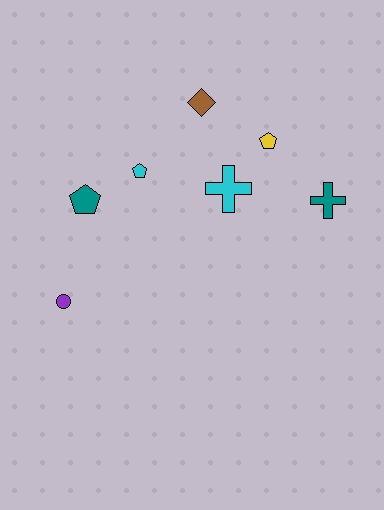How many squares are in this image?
There are no squares.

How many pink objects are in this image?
There are no pink objects.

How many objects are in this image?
There are 7 objects.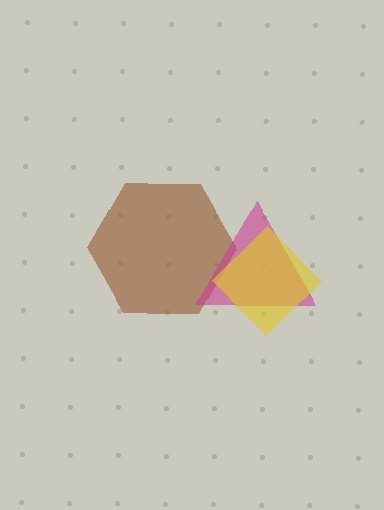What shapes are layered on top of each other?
The layered shapes are: a brown hexagon, a magenta triangle, a yellow diamond.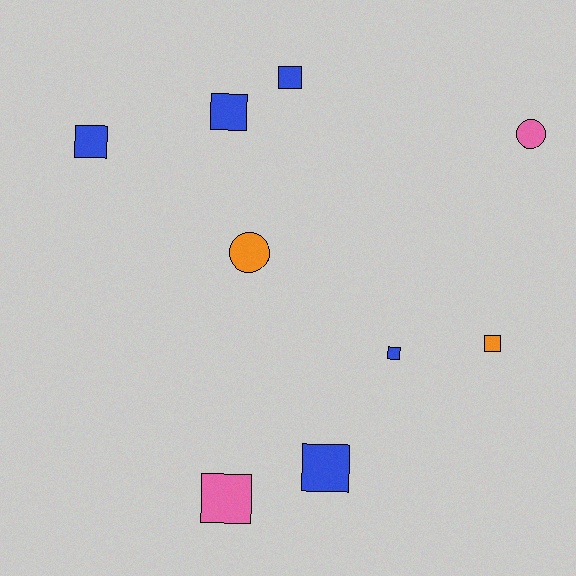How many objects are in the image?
There are 9 objects.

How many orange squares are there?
There is 1 orange square.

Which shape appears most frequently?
Square, with 7 objects.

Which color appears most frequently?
Blue, with 5 objects.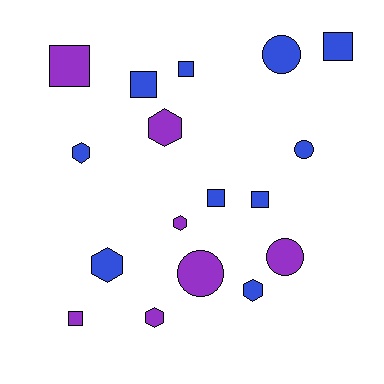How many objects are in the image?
There are 17 objects.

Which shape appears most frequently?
Square, with 7 objects.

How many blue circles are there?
There are 2 blue circles.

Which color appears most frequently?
Blue, with 10 objects.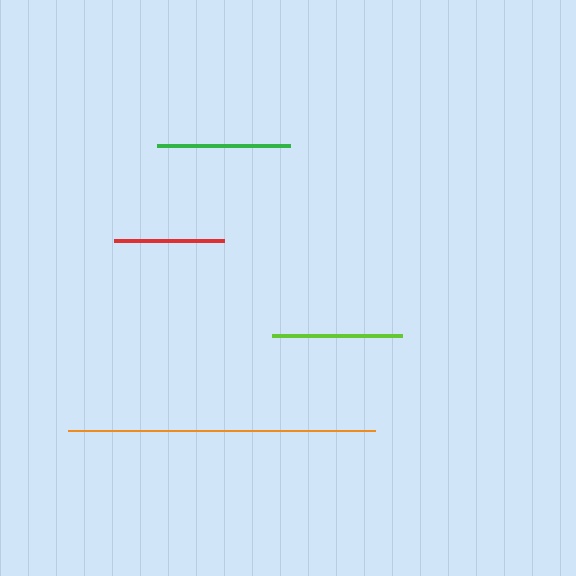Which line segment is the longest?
The orange line is the longest at approximately 308 pixels.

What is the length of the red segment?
The red segment is approximately 110 pixels long.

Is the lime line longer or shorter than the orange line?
The orange line is longer than the lime line.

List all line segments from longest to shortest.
From longest to shortest: orange, green, lime, red.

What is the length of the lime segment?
The lime segment is approximately 130 pixels long.